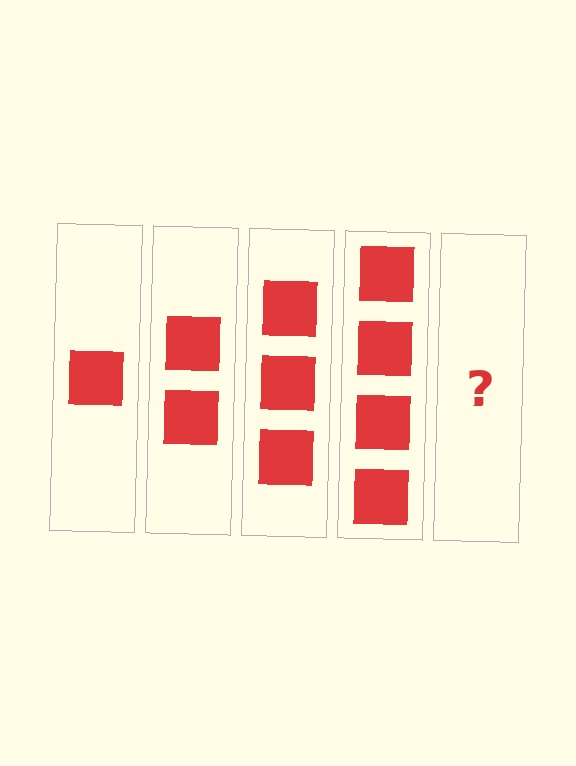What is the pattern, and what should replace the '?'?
The pattern is that each step adds one more square. The '?' should be 5 squares.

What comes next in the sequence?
The next element should be 5 squares.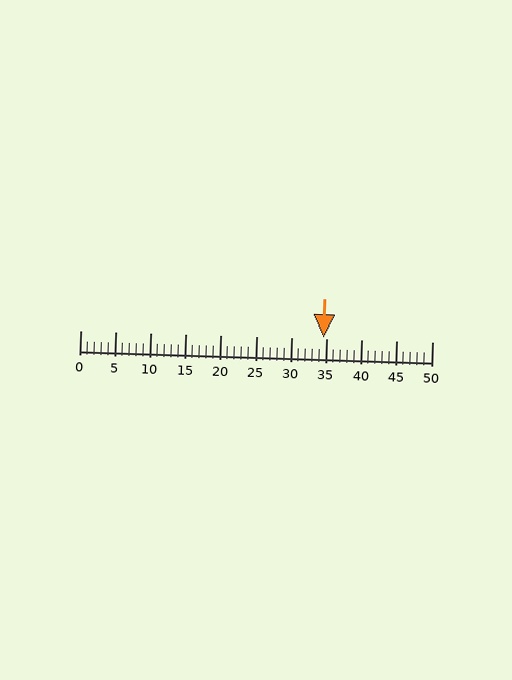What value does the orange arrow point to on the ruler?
The orange arrow points to approximately 35.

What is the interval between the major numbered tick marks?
The major tick marks are spaced 5 units apart.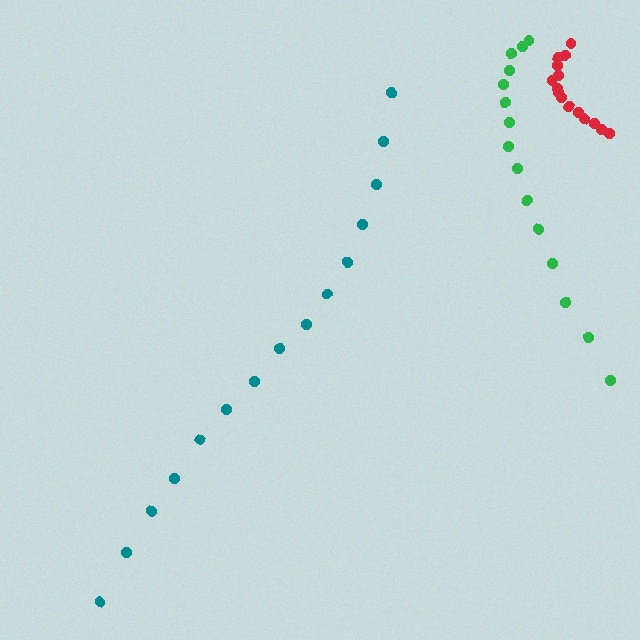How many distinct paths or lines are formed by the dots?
There are 3 distinct paths.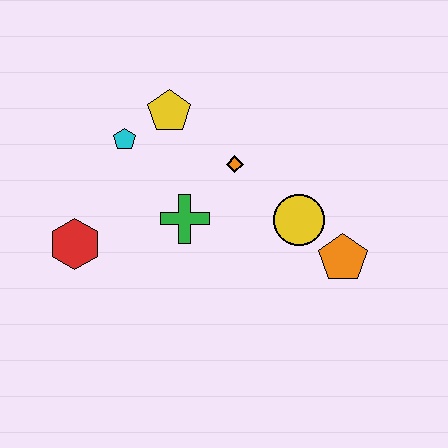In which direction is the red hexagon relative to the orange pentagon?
The red hexagon is to the left of the orange pentagon.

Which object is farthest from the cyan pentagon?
The orange pentagon is farthest from the cyan pentagon.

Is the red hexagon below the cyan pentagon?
Yes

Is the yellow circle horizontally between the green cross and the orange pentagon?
Yes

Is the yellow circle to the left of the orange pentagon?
Yes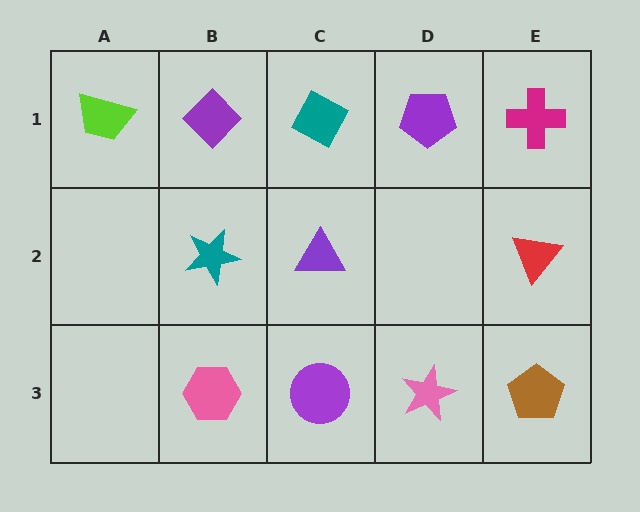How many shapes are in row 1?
5 shapes.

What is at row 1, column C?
A teal diamond.